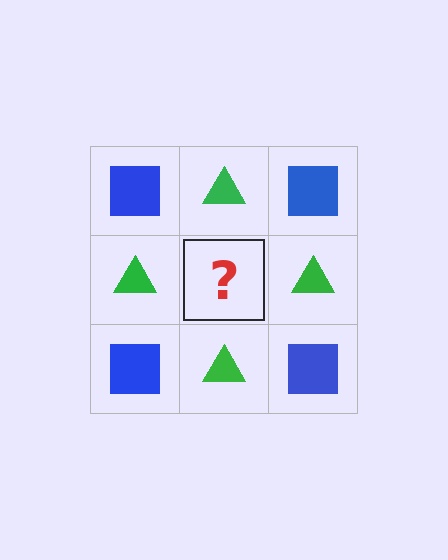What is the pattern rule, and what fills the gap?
The rule is that it alternates blue square and green triangle in a checkerboard pattern. The gap should be filled with a blue square.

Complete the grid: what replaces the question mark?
The question mark should be replaced with a blue square.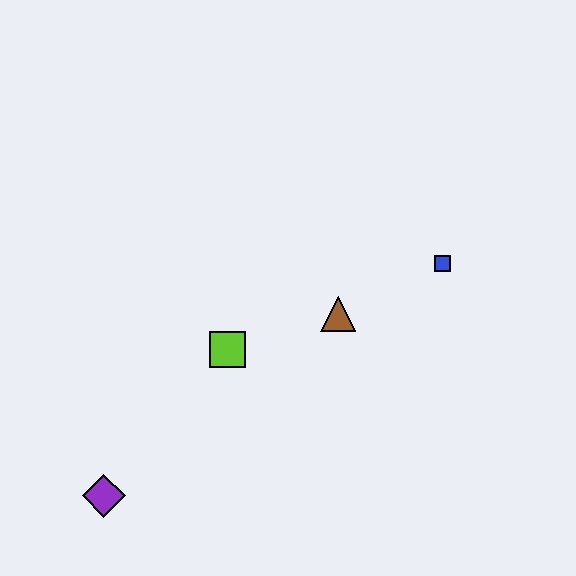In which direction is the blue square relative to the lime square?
The blue square is to the right of the lime square.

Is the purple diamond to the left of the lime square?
Yes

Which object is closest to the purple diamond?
The lime square is closest to the purple diamond.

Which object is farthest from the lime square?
The blue square is farthest from the lime square.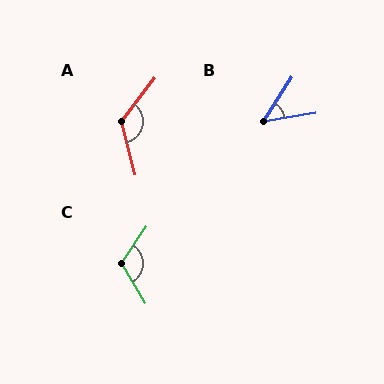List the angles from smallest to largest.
B (48°), C (115°), A (128°).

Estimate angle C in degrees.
Approximately 115 degrees.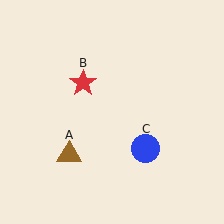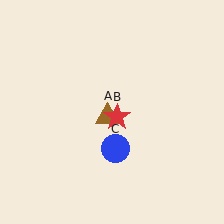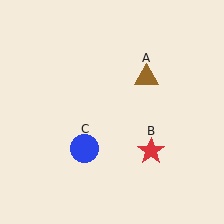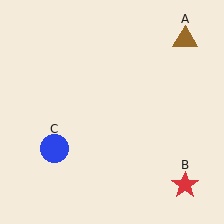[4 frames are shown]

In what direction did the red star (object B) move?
The red star (object B) moved down and to the right.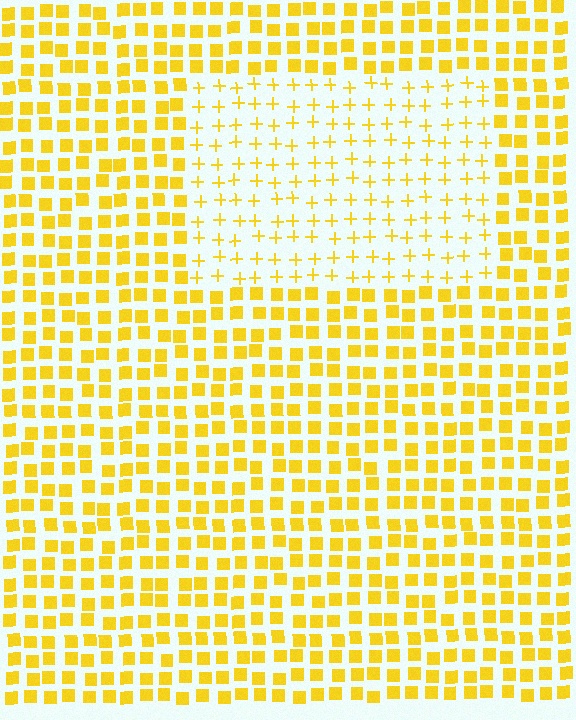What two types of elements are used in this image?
The image uses plus signs inside the rectangle region and squares outside it.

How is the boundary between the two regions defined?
The boundary is defined by a change in element shape: plus signs inside vs. squares outside. All elements share the same color and spacing.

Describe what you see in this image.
The image is filled with small yellow elements arranged in a uniform grid. A rectangle-shaped region contains plus signs, while the surrounding area contains squares. The boundary is defined purely by the change in element shape.